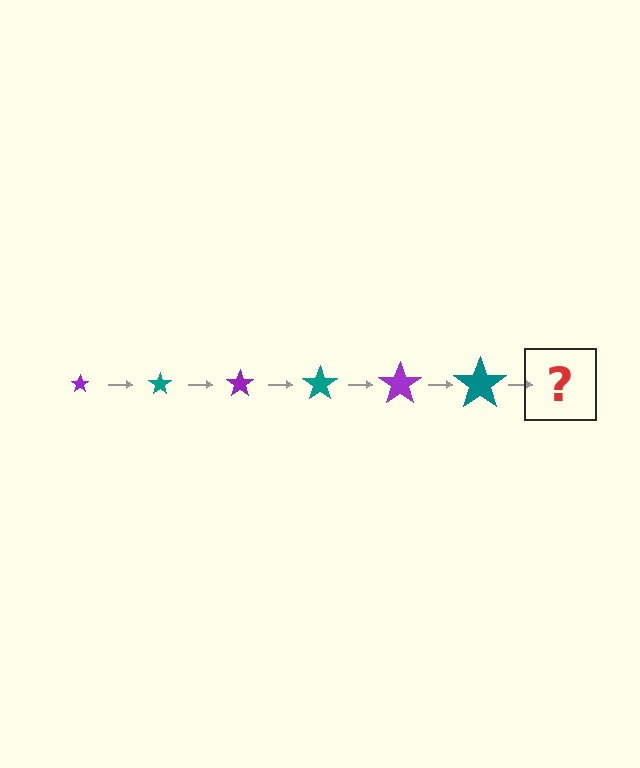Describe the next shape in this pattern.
It should be a purple star, larger than the previous one.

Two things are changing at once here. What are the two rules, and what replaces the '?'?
The two rules are that the star grows larger each step and the color cycles through purple and teal. The '?' should be a purple star, larger than the previous one.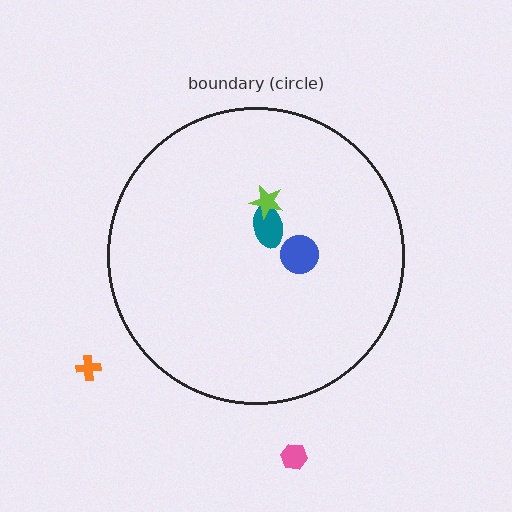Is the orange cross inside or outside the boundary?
Outside.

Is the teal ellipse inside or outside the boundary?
Inside.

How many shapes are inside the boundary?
3 inside, 2 outside.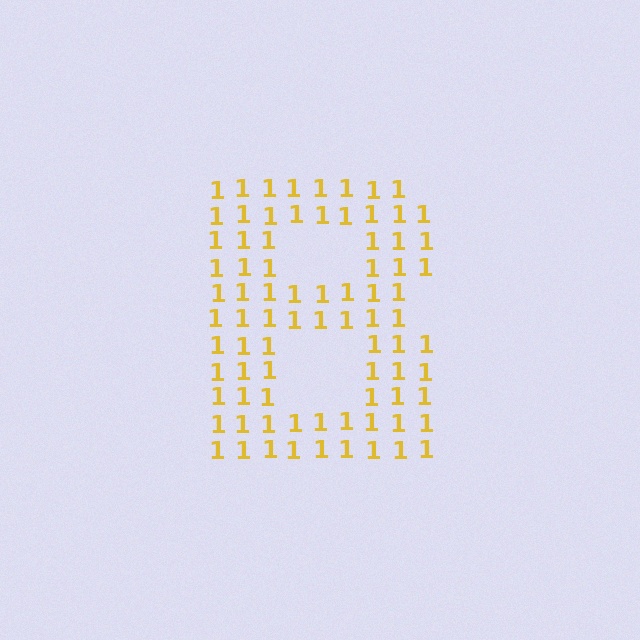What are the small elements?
The small elements are digit 1's.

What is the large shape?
The large shape is the letter B.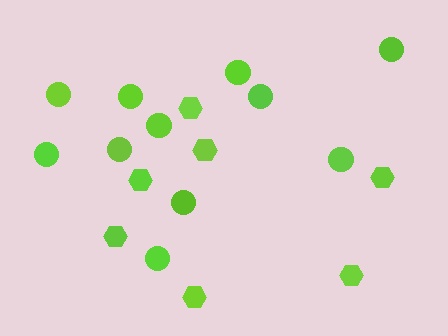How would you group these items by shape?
There are 2 groups: one group of hexagons (7) and one group of circles (11).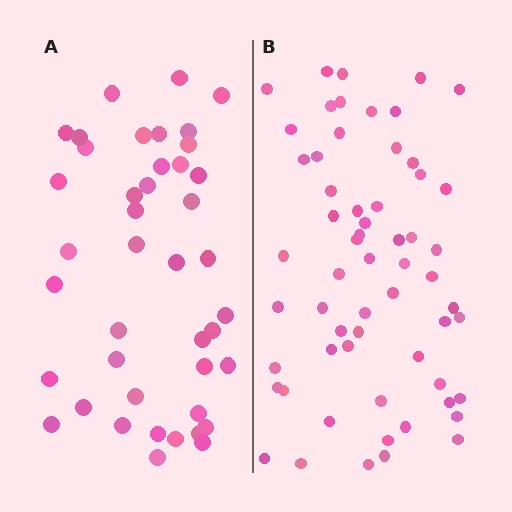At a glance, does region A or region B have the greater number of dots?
Region B (the right region) has more dots.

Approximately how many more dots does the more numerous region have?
Region B has approximately 20 more dots than region A.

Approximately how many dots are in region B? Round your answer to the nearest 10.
About 60 dots.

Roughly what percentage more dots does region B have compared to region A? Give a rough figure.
About 45% more.